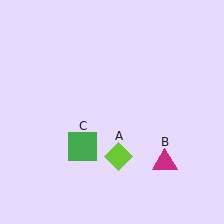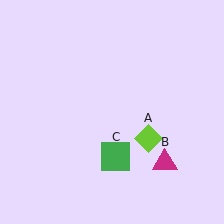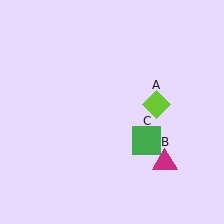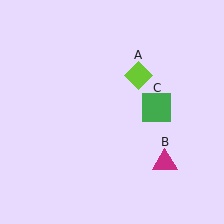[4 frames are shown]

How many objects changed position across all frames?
2 objects changed position: lime diamond (object A), green square (object C).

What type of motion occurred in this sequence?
The lime diamond (object A), green square (object C) rotated counterclockwise around the center of the scene.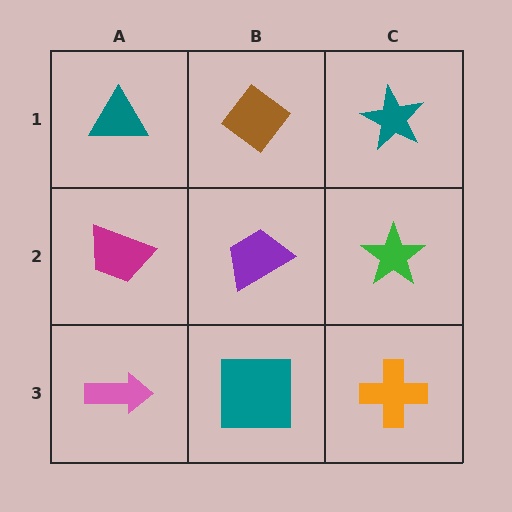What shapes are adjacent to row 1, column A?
A magenta trapezoid (row 2, column A), a brown diamond (row 1, column B).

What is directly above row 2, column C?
A teal star.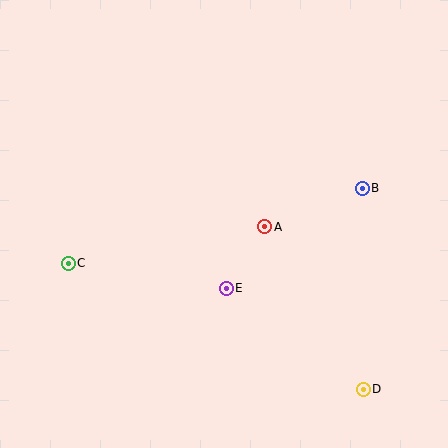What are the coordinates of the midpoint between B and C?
The midpoint between B and C is at (215, 226).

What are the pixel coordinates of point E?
Point E is at (226, 288).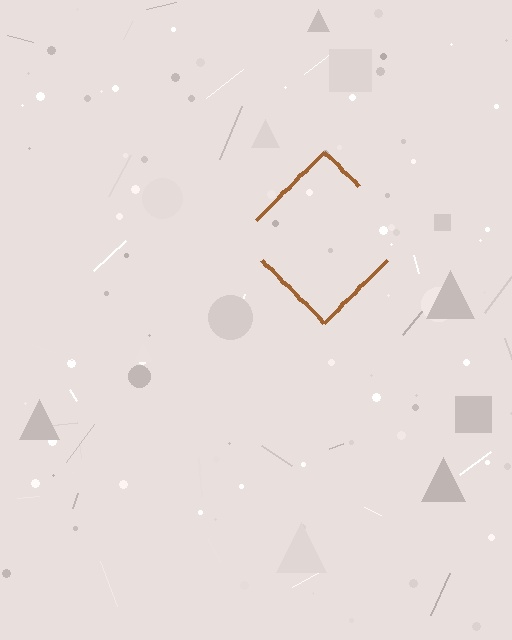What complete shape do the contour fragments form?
The contour fragments form a diamond.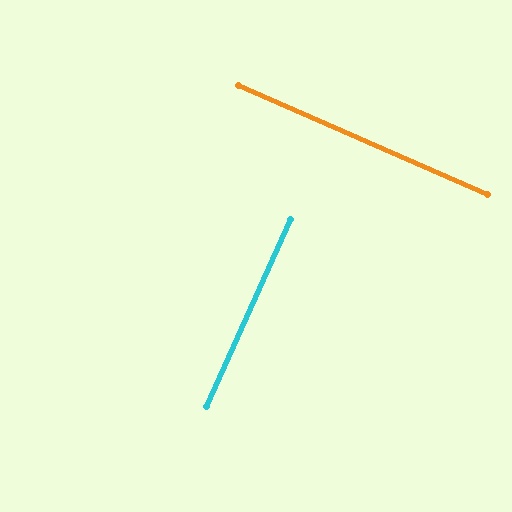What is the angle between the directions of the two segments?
Approximately 89 degrees.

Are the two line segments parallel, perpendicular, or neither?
Perpendicular — they meet at approximately 89°.